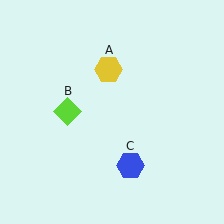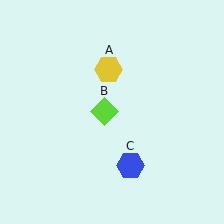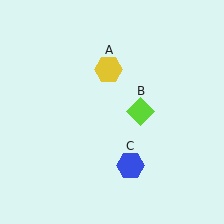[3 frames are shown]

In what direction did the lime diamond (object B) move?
The lime diamond (object B) moved right.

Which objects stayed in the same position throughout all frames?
Yellow hexagon (object A) and blue hexagon (object C) remained stationary.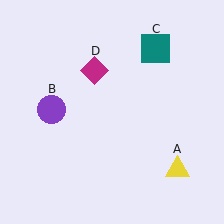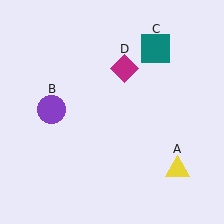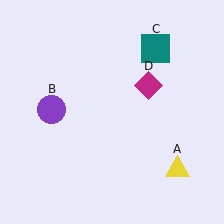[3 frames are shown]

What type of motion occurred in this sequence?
The magenta diamond (object D) rotated clockwise around the center of the scene.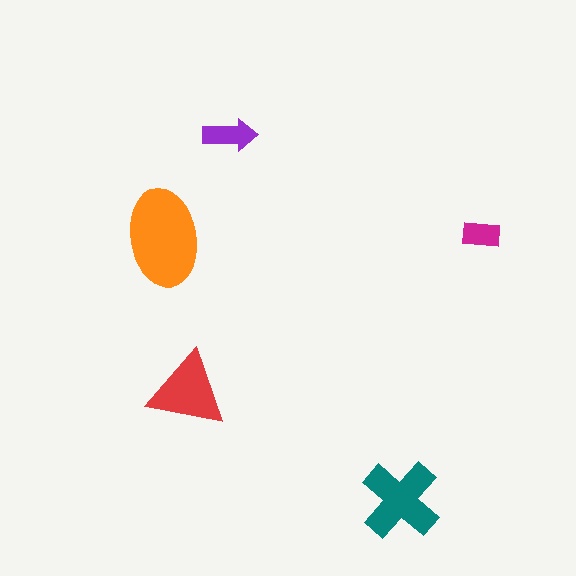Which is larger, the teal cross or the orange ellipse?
The orange ellipse.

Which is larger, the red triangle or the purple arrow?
The red triangle.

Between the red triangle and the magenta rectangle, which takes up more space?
The red triangle.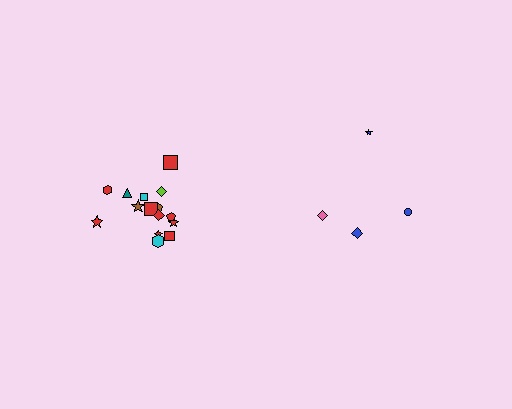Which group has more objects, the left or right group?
The left group.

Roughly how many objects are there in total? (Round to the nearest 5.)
Roughly 20 objects in total.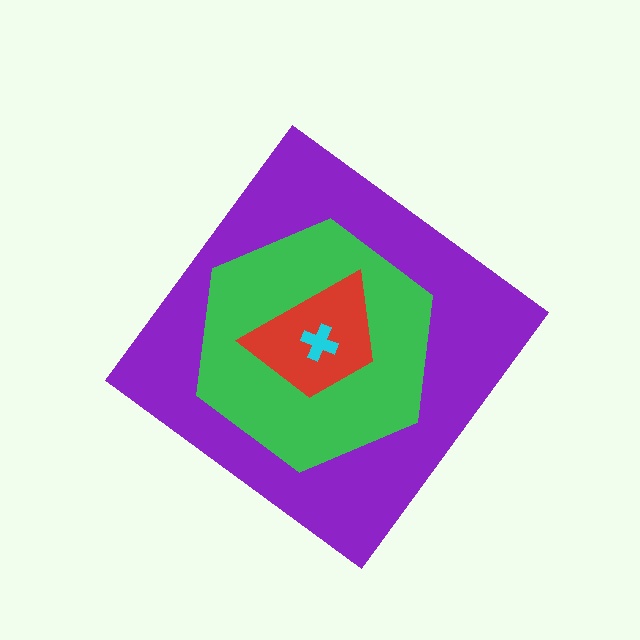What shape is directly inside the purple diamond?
The green hexagon.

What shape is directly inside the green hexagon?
The red trapezoid.